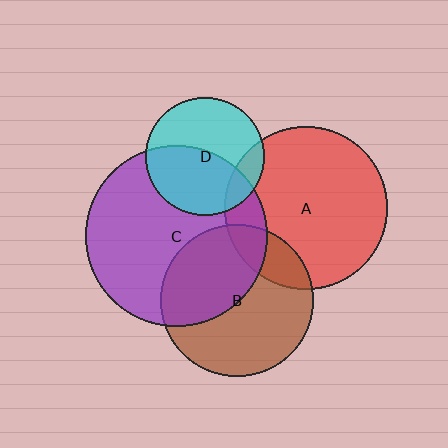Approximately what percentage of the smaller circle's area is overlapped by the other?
Approximately 45%.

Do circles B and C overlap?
Yes.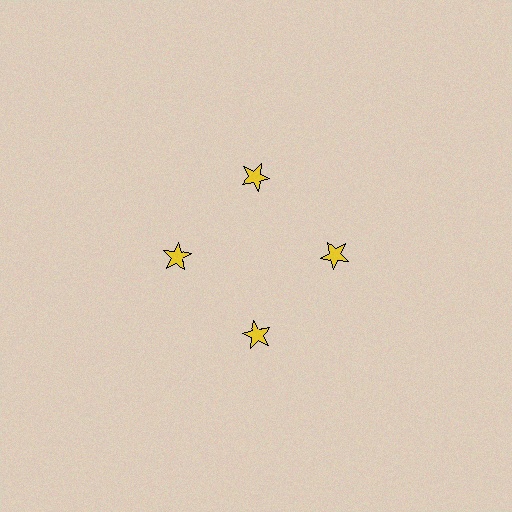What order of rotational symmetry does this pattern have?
This pattern has 4-fold rotational symmetry.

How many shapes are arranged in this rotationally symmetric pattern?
There are 4 shapes, arranged in 4 groups of 1.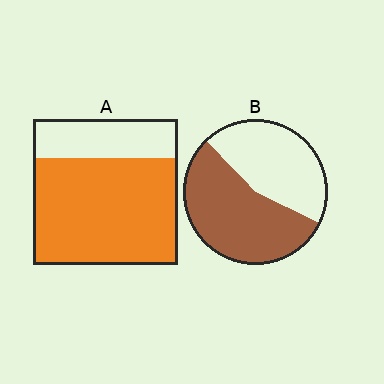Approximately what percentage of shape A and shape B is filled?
A is approximately 75% and B is approximately 55%.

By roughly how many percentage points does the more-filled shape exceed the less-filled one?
By roughly 20 percentage points (A over B).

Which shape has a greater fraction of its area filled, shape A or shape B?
Shape A.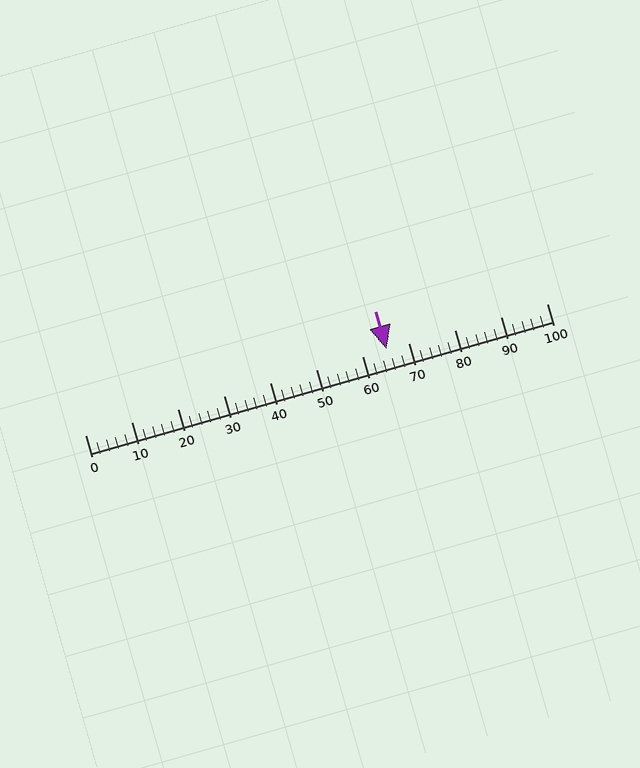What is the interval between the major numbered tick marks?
The major tick marks are spaced 10 units apart.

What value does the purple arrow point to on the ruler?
The purple arrow points to approximately 65.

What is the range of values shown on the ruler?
The ruler shows values from 0 to 100.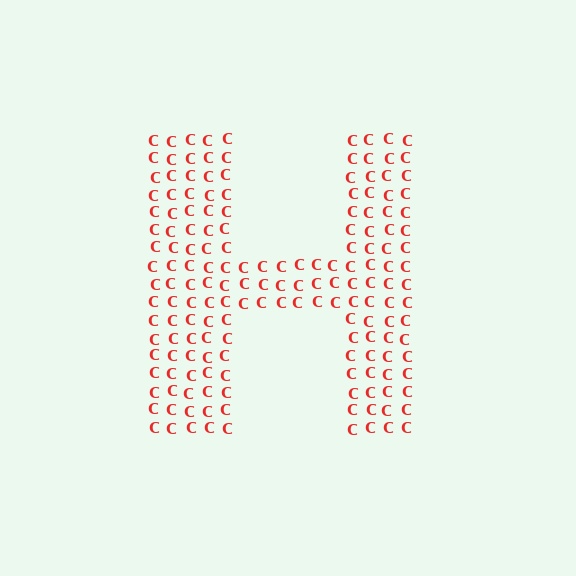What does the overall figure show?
The overall figure shows the letter H.